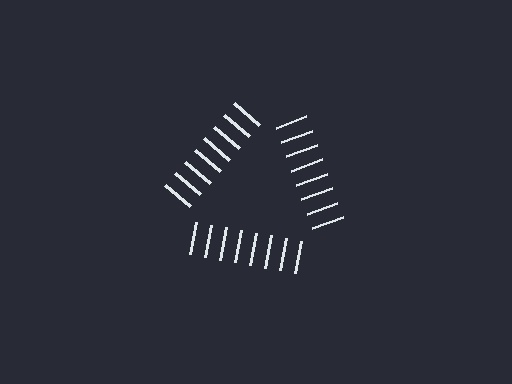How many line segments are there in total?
24 — 8 along each of the 3 edges.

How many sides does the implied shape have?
3 sides — the line-ends trace a triangle.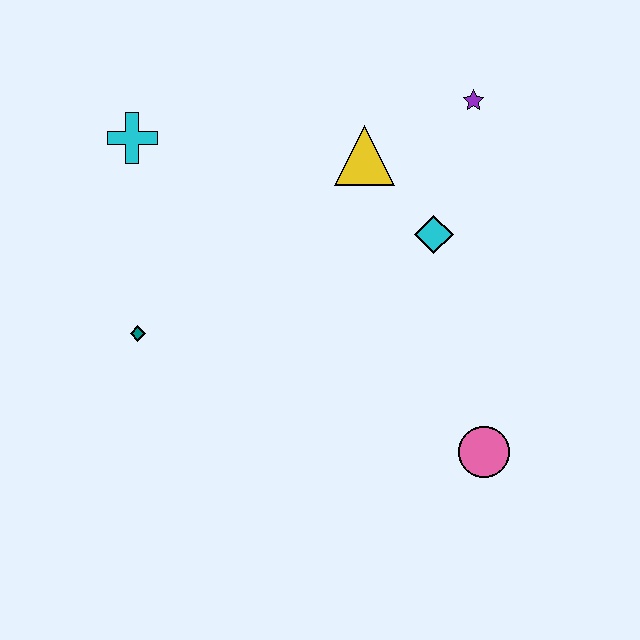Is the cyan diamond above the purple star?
No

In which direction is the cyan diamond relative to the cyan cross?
The cyan diamond is to the right of the cyan cross.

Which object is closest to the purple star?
The yellow triangle is closest to the purple star.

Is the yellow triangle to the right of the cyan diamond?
No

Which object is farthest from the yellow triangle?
The pink circle is farthest from the yellow triangle.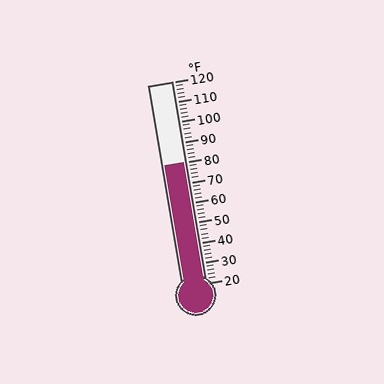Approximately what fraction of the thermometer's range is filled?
The thermometer is filled to approximately 60% of its range.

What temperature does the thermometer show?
The thermometer shows approximately 80°F.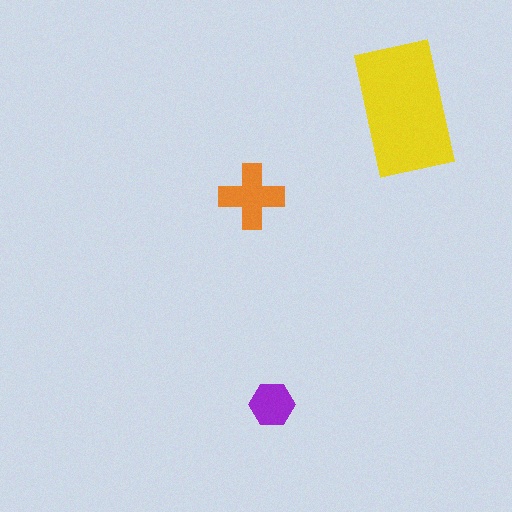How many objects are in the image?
There are 3 objects in the image.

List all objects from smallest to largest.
The purple hexagon, the orange cross, the yellow rectangle.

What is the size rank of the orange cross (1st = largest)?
2nd.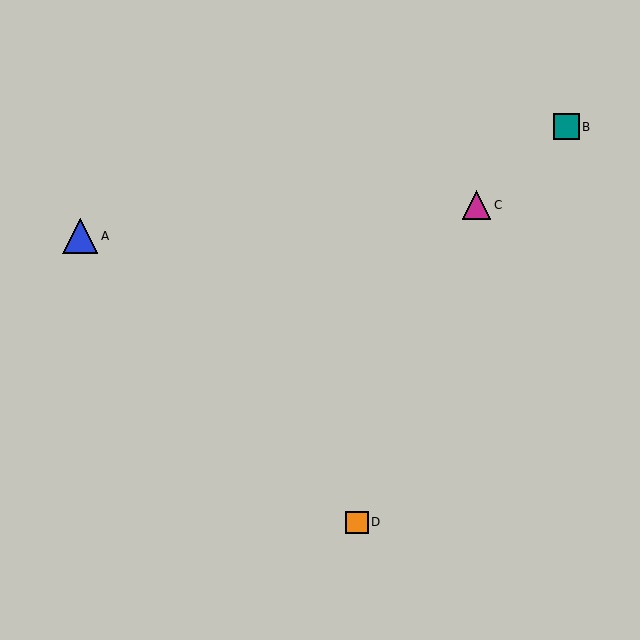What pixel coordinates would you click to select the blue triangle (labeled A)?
Click at (80, 236) to select the blue triangle A.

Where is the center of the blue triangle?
The center of the blue triangle is at (80, 236).